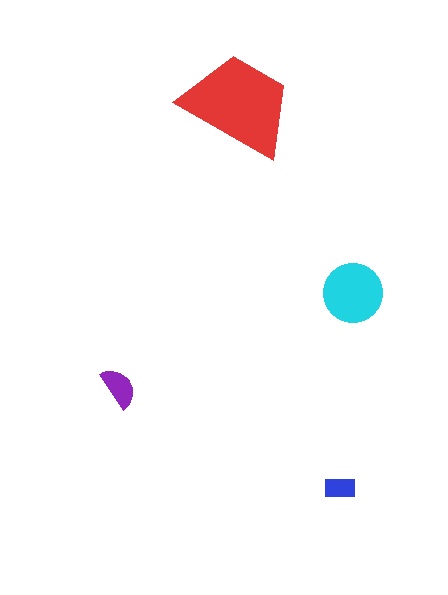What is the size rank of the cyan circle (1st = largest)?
2nd.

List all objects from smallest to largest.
The blue rectangle, the purple semicircle, the cyan circle, the red trapezoid.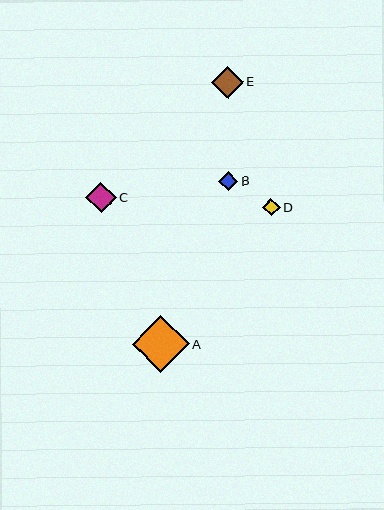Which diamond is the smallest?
Diamond D is the smallest with a size of approximately 17 pixels.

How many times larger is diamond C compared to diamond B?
Diamond C is approximately 1.6 times the size of diamond B.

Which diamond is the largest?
Diamond A is the largest with a size of approximately 57 pixels.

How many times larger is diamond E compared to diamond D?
Diamond E is approximately 1.8 times the size of diamond D.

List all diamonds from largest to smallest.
From largest to smallest: A, E, C, B, D.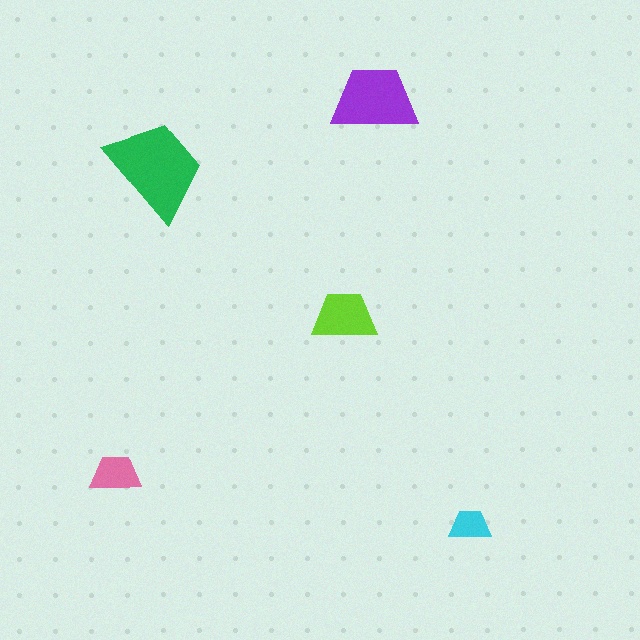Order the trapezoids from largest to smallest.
the green one, the purple one, the lime one, the pink one, the cyan one.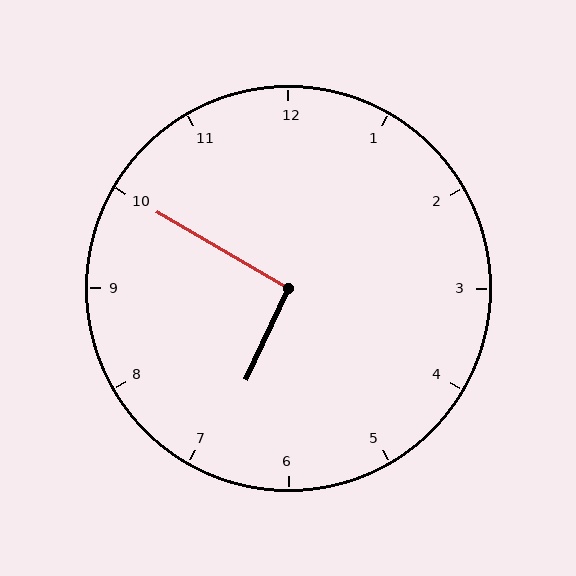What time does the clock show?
6:50.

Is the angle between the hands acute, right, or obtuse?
It is right.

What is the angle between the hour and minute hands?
Approximately 95 degrees.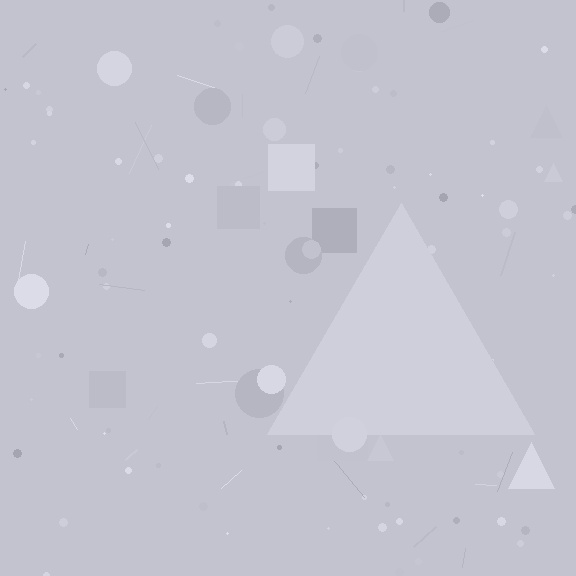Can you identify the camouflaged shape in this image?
The camouflaged shape is a triangle.